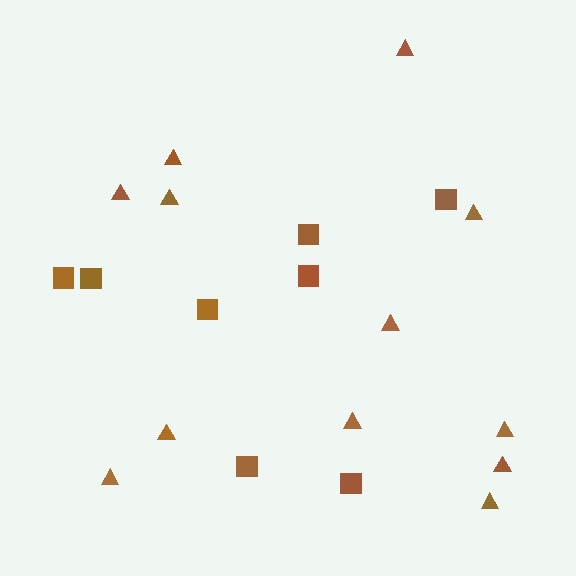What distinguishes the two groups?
There are 2 groups: one group of triangles (12) and one group of squares (8).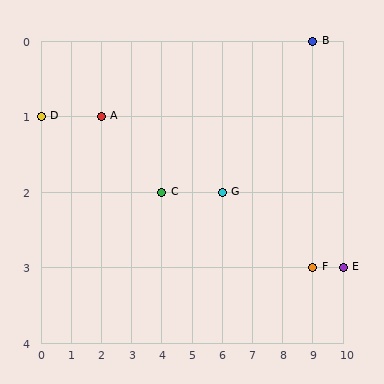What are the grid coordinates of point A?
Point A is at grid coordinates (2, 1).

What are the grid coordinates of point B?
Point B is at grid coordinates (9, 0).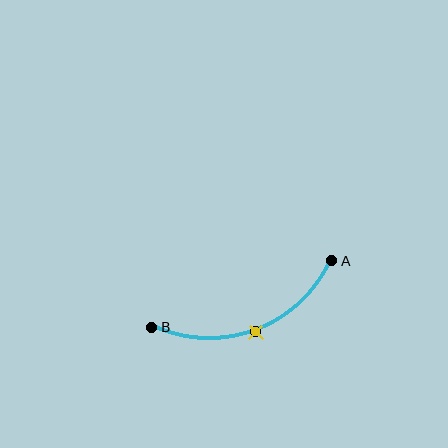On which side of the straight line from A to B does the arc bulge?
The arc bulges below the straight line connecting A and B.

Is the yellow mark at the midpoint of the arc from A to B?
Yes. The yellow mark lies on the arc at equal arc-length from both A and B — it is the arc midpoint.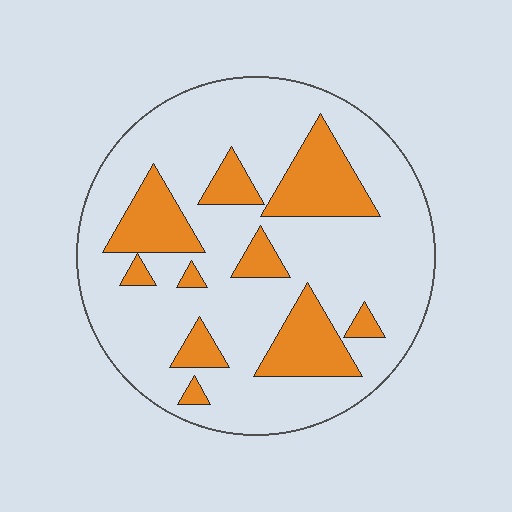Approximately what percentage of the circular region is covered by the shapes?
Approximately 25%.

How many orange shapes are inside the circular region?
10.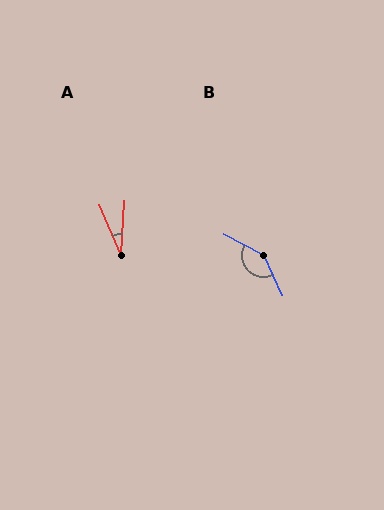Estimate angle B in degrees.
Approximately 142 degrees.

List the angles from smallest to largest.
A (26°), B (142°).